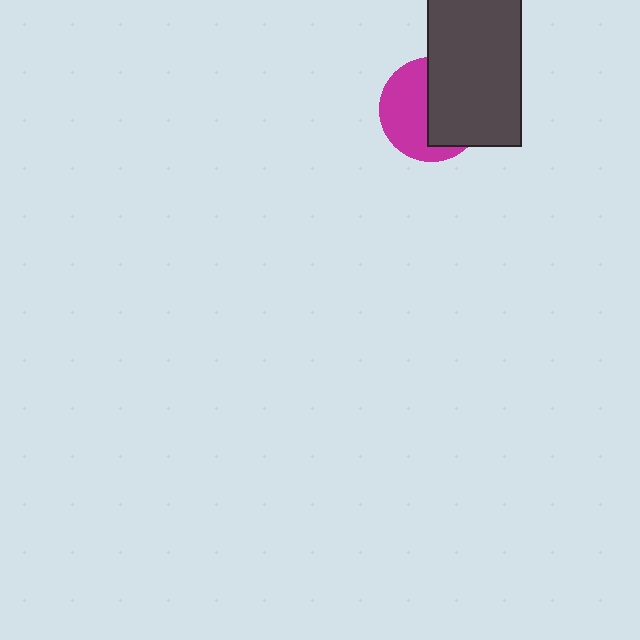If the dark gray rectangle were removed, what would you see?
You would see the complete magenta circle.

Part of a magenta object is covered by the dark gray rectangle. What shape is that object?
It is a circle.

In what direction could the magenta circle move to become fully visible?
The magenta circle could move left. That would shift it out from behind the dark gray rectangle entirely.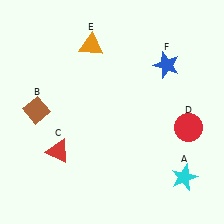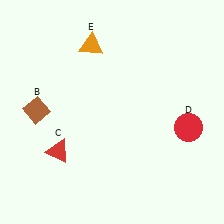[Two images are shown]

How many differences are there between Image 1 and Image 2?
There are 2 differences between the two images.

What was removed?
The cyan star (A), the blue star (F) were removed in Image 2.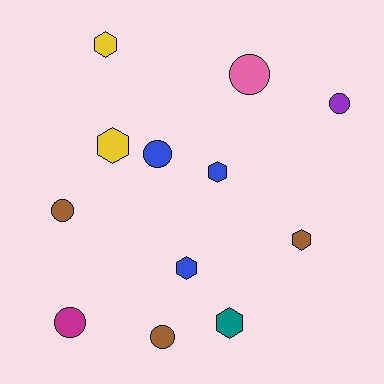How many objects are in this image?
There are 12 objects.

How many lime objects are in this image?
There are no lime objects.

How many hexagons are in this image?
There are 6 hexagons.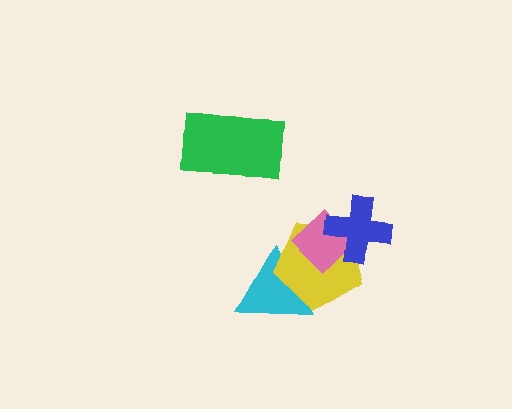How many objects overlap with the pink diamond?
3 objects overlap with the pink diamond.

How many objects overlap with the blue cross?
2 objects overlap with the blue cross.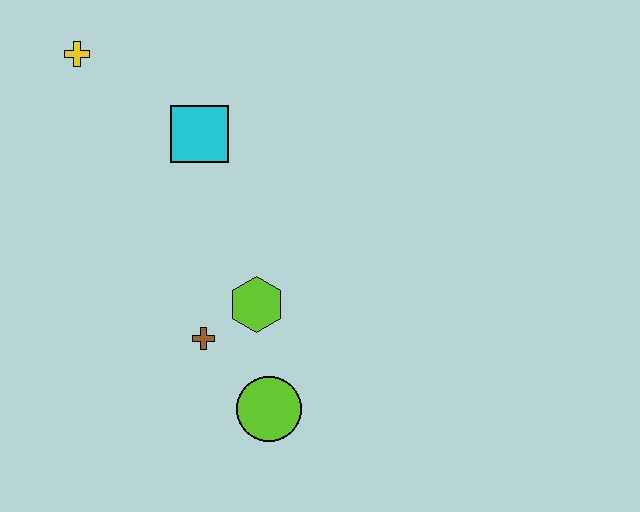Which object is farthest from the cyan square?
The lime circle is farthest from the cyan square.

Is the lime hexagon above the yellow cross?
No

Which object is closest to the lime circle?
The brown cross is closest to the lime circle.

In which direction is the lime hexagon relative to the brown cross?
The lime hexagon is to the right of the brown cross.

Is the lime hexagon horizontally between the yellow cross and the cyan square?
No